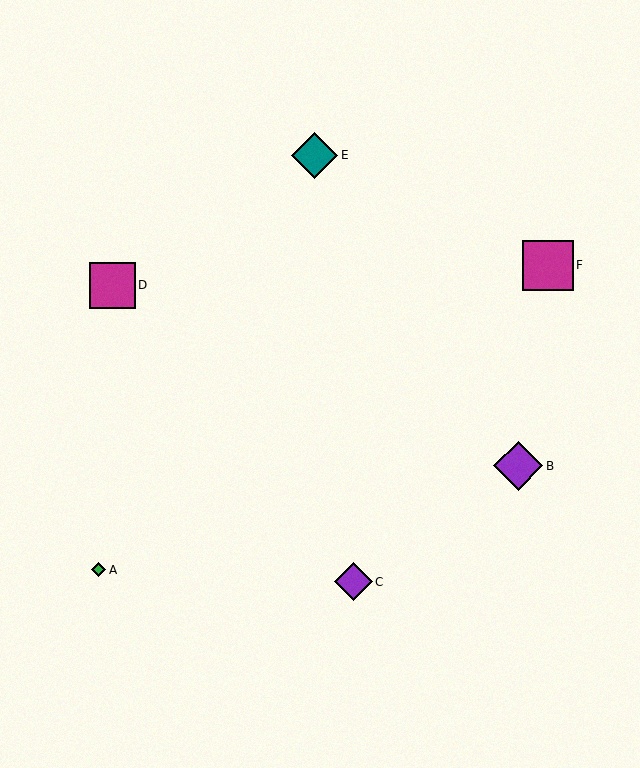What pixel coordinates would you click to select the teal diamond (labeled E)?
Click at (315, 155) to select the teal diamond E.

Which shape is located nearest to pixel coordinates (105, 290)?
The magenta square (labeled D) at (112, 285) is nearest to that location.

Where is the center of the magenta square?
The center of the magenta square is at (112, 285).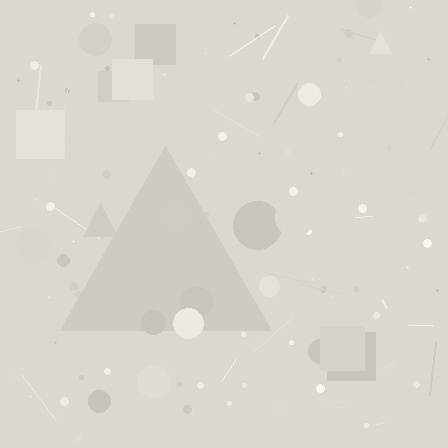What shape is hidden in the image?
A triangle is hidden in the image.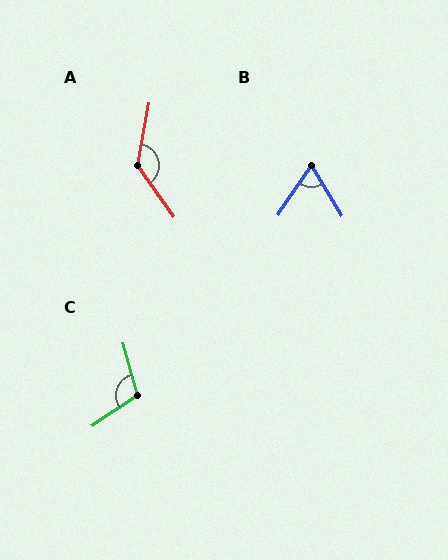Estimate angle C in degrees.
Approximately 109 degrees.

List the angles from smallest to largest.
B (65°), C (109°), A (134°).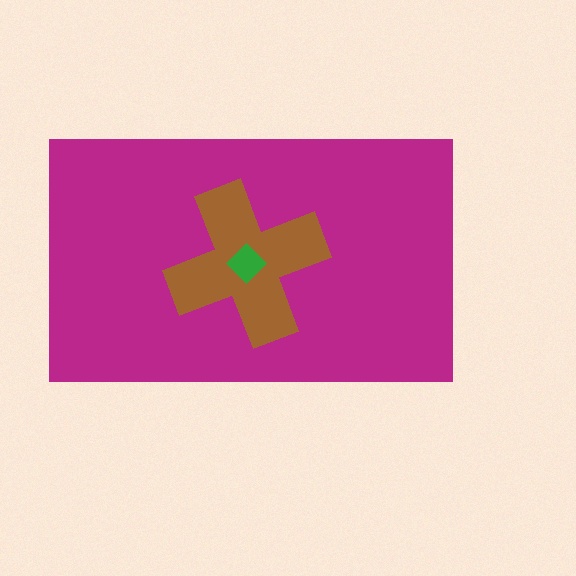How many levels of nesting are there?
3.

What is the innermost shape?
The green diamond.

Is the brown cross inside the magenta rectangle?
Yes.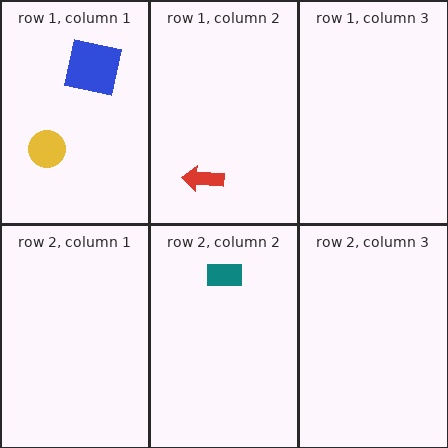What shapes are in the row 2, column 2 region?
The teal rectangle.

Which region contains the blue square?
The row 1, column 1 region.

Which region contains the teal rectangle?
The row 2, column 2 region.